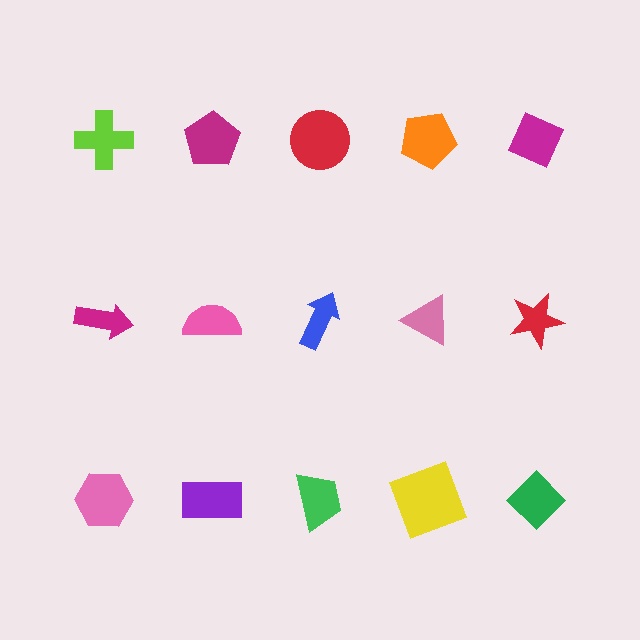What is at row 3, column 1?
A pink hexagon.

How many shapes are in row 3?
5 shapes.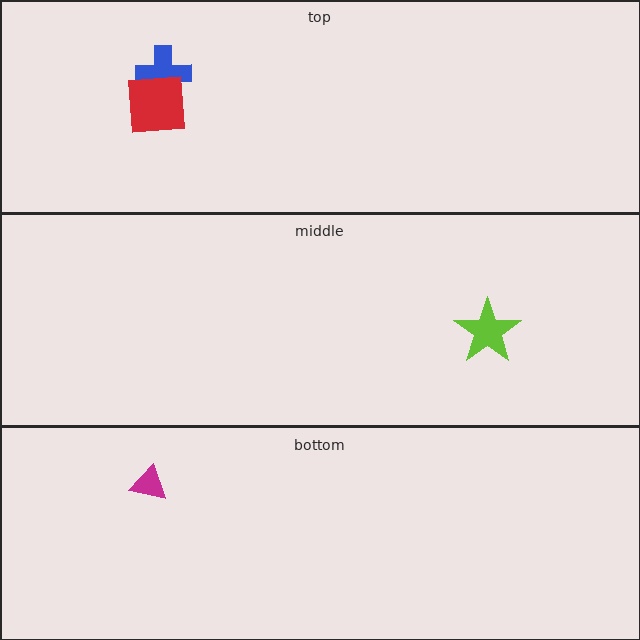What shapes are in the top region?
The blue cross, the red square.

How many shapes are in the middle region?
1.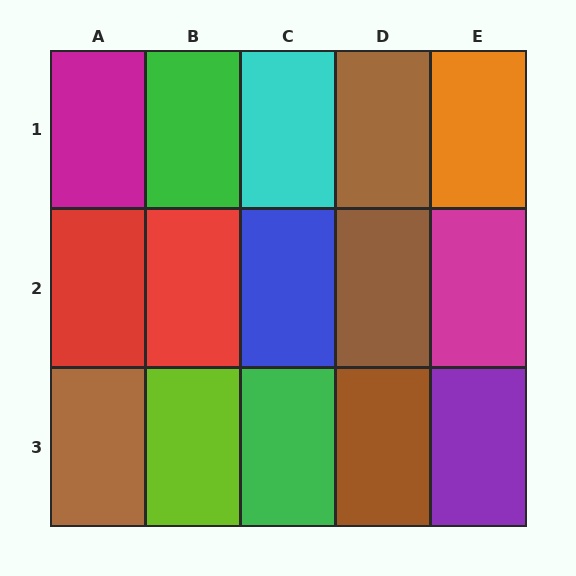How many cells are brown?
4 cells are brown.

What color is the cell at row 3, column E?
Purple.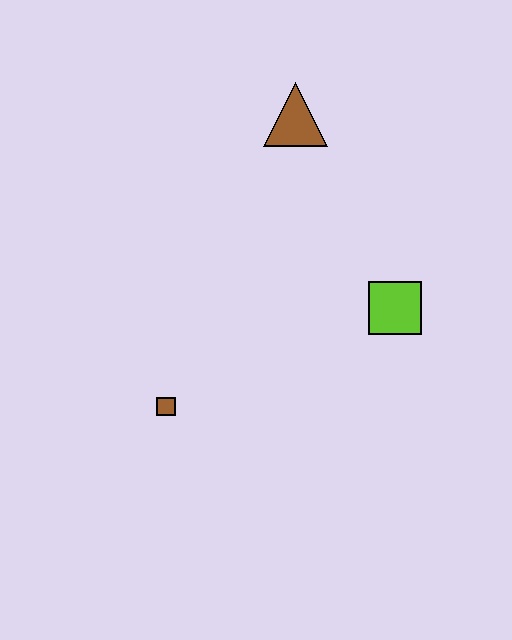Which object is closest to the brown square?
The lime square is closest to the brown square.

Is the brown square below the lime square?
Yes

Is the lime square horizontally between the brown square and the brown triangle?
No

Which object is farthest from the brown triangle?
The brown square is farthest from the brown triangle.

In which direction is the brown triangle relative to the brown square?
The brown triangle is above the brown square.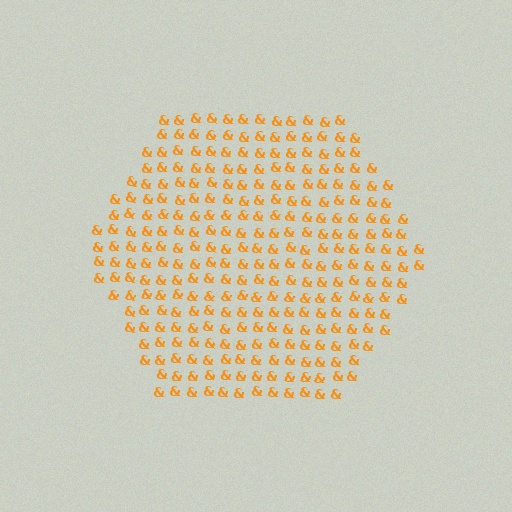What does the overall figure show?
The overall figure shows a hexagon.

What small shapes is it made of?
It is made of small ampersands.